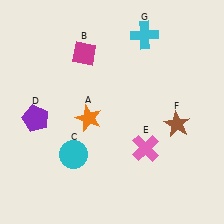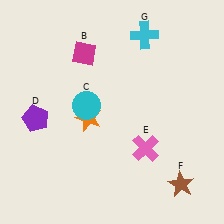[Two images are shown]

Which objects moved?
The objects that moved are: the cyan circle (C), the brown star (F).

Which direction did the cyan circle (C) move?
The cyan circle (C) moved up.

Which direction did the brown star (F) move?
The brown star (F) moved down.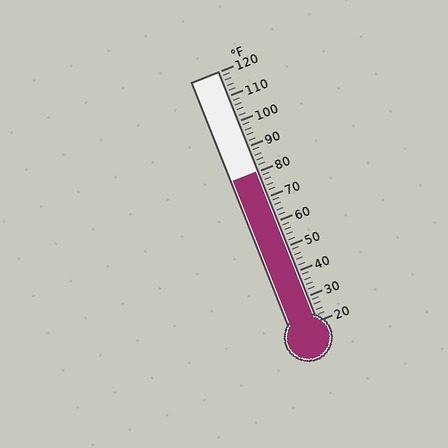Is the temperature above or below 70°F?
The temperature is above 70°F.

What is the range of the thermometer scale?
The thermometer scale ranges from 20°F to 120°F.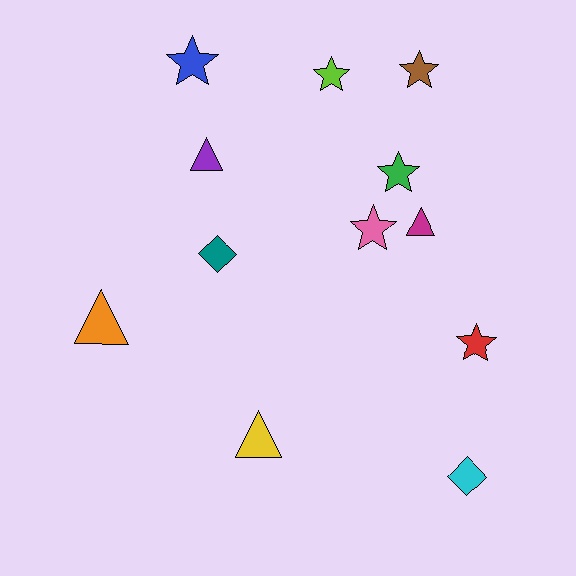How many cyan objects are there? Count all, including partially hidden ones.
There is 1 cyan object.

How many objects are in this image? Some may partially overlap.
There are 12 objects.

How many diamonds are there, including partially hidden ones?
There are 2 diamonds.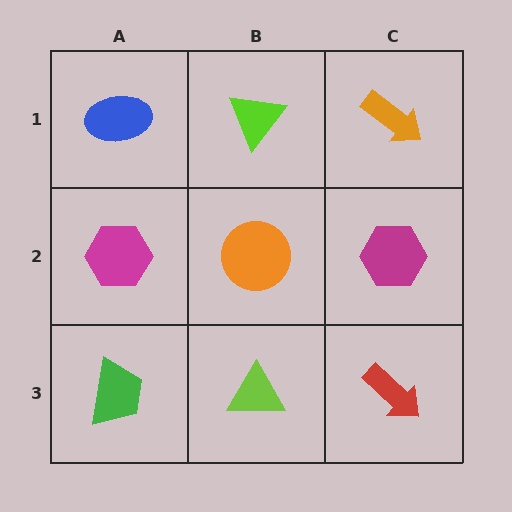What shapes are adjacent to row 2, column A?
A blue ellipse (row 1, column A), a green trapezoid (row 3, column A), an orange circle (row 2, column B).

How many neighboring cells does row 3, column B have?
3.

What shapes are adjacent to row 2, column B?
A lime triangle (row 1, column B), a lime triangle (row 3, column B), a magenta hexagon (row 2, column A), a magenta hexagon (row 2, column C).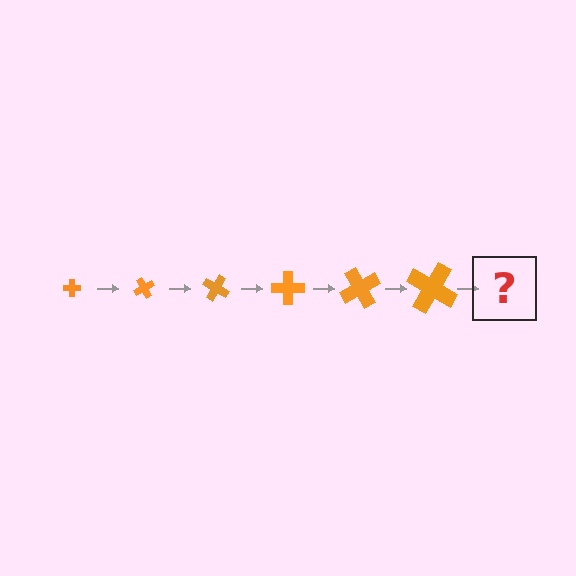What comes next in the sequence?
The next element should be a cross, larger than the previous one and rotated 360 degrees from the start.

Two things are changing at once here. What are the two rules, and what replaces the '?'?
The two rules are that the cross grows larger each step and it rotates 60 degrees each step. The '?' should be a cross, larger than the previous one and rotated 360 degrees from the start.